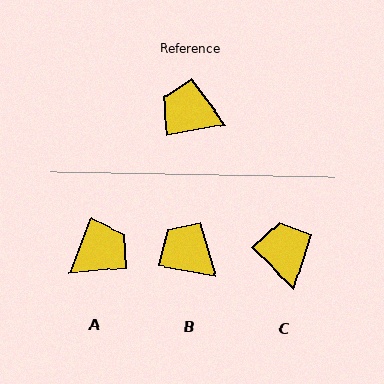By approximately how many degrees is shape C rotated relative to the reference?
Approximately 54 degrees clockwise.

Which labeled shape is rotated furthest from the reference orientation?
A, about 121 degrees away.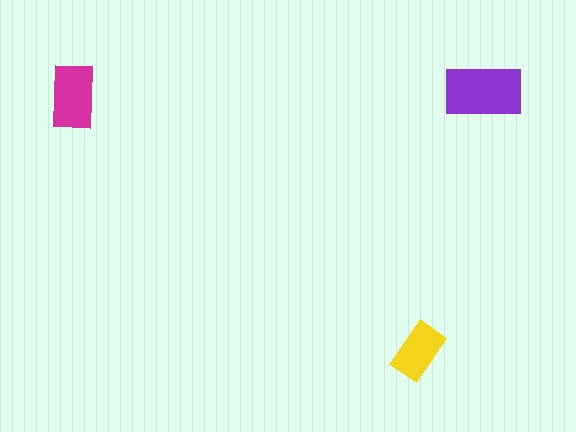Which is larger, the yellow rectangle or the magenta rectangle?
The magenta one.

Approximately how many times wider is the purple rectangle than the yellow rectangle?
About 1.5 times wider.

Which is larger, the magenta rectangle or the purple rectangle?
The purple one.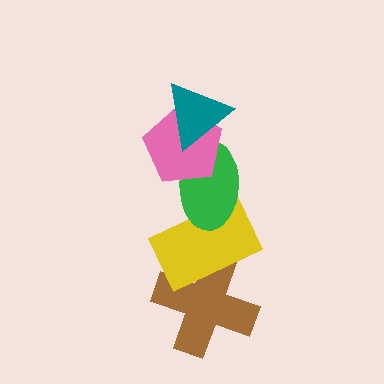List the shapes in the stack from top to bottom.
From top to bottom: the teal triangle, the pink pentagon, the green ellipse, the yellow rectangle, the brown cross.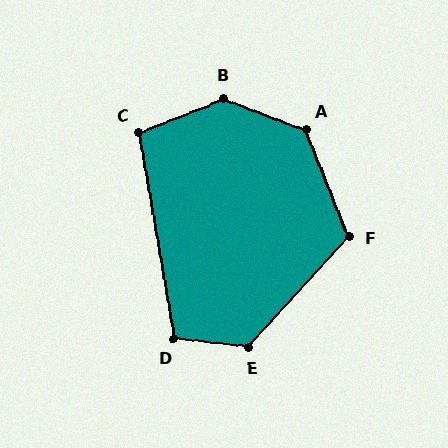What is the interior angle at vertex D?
Approximately 106 degrees (obtuse).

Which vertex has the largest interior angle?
B, at approximately 138 degrees.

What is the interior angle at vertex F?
Approximately 116 degrees (obtuse).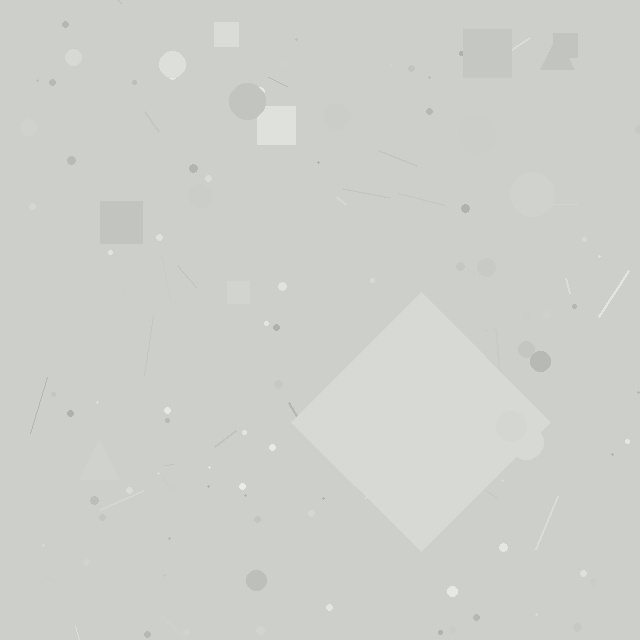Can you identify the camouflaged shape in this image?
The camouflaged shape is a diamond.